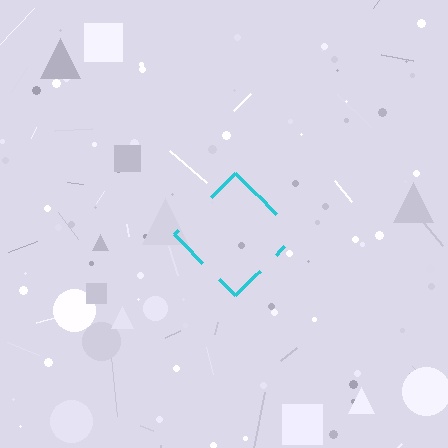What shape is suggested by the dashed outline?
The dashed outline suggests a diamond.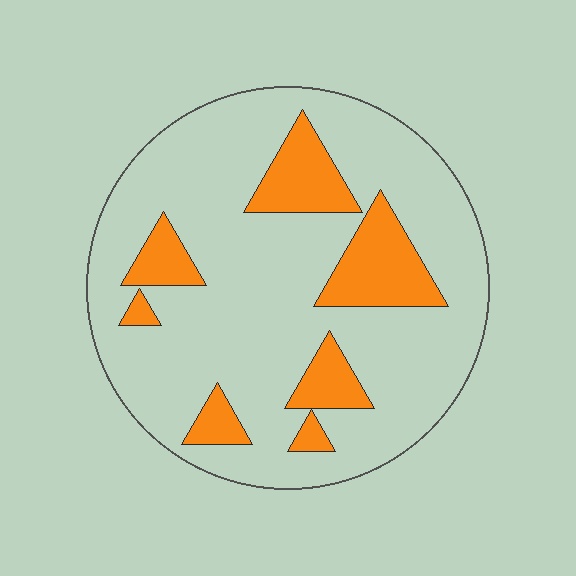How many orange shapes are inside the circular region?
7.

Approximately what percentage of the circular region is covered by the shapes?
Approximately 20%.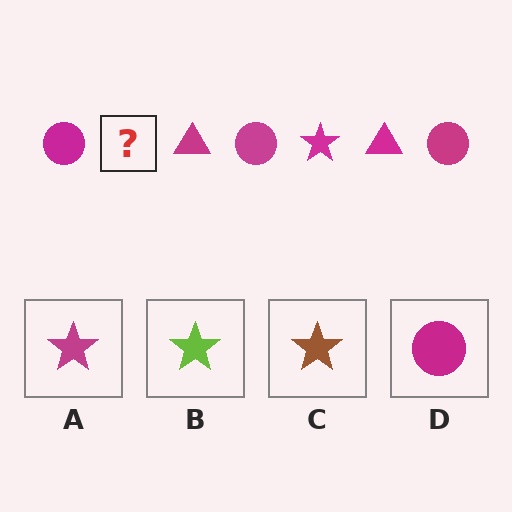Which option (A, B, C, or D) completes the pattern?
A.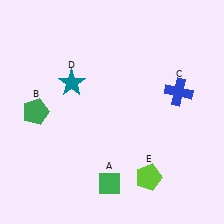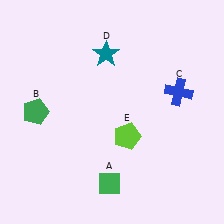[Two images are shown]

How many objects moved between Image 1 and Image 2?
2 objects moved between the two images.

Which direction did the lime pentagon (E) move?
The lime pentagon (E) moved up.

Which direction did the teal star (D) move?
The teal star (D) moved right.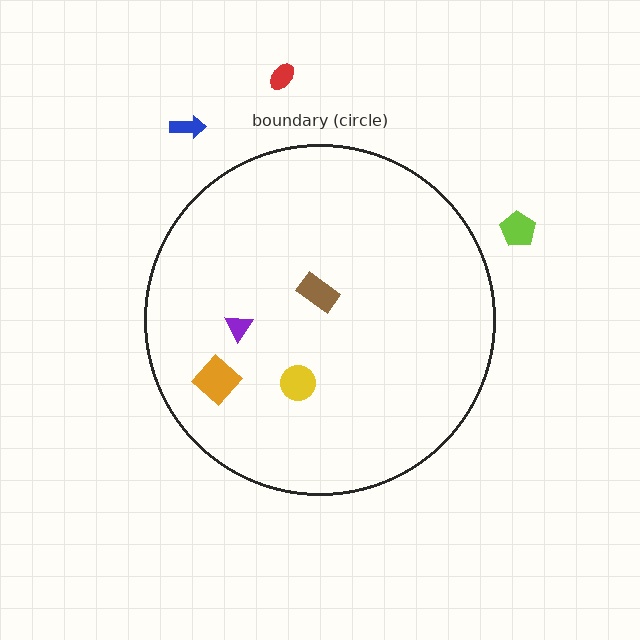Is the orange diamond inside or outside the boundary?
Inside.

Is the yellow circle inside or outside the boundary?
Inside.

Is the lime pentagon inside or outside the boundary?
Outside.